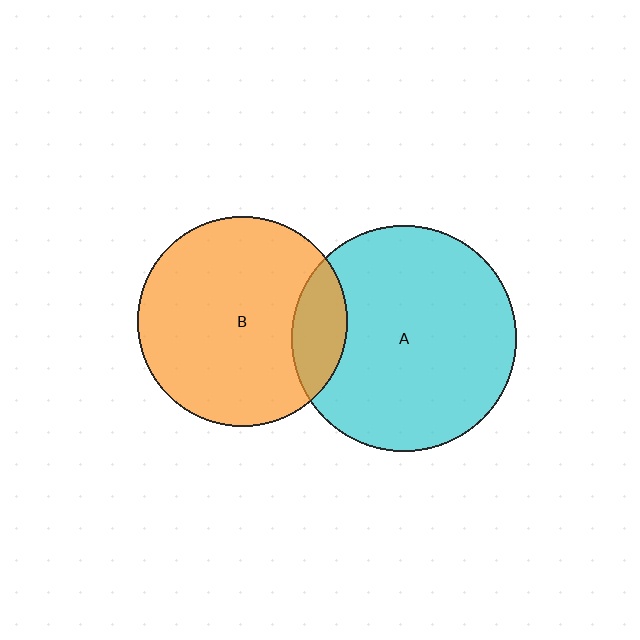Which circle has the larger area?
Circle A (cyan).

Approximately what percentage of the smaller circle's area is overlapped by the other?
Approximately 15%.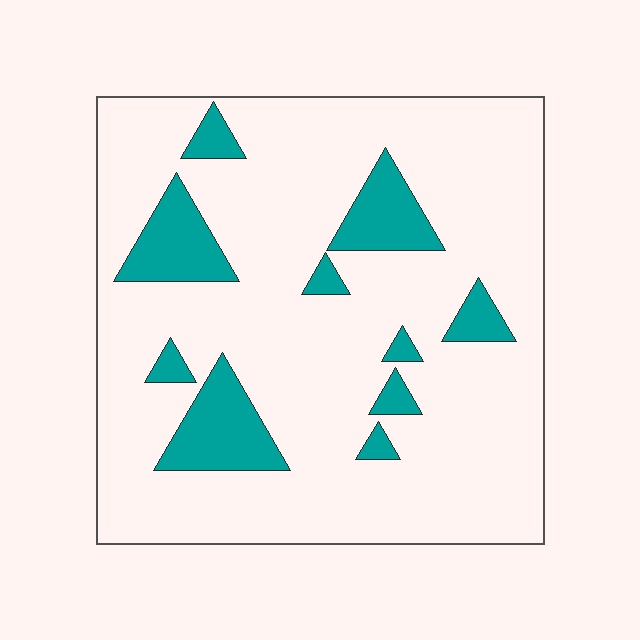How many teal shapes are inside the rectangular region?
10.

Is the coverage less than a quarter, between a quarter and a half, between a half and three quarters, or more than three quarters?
Less than a quarter.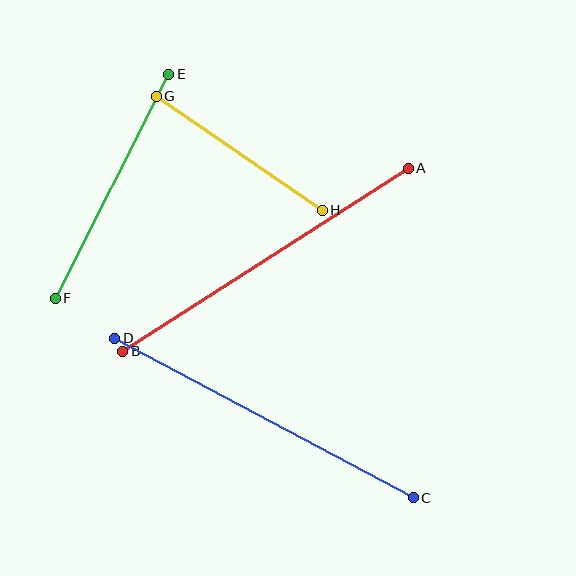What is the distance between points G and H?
The distance is approximately 201 pixels.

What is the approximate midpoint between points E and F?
The midpoint is at approximately (112, 186) pixels.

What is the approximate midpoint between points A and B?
The midpoint is at approximately (265, 260) pixels.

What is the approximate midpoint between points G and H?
The midpoint is at approximately (239, 153) pixels.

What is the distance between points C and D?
The distance is approximately 338 pixels.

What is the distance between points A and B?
The distance is approximately 339 pixels.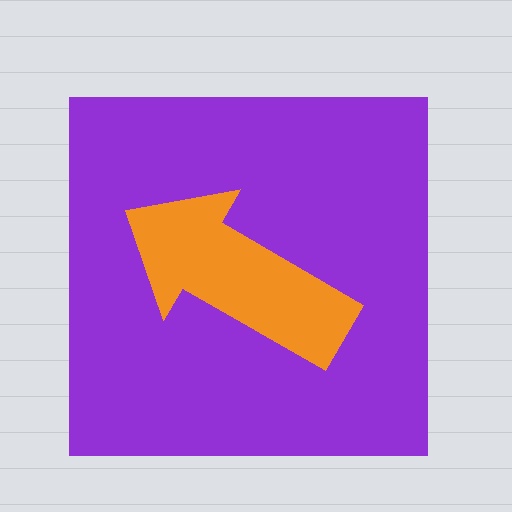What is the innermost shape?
The orange arrow.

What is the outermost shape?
The purple square.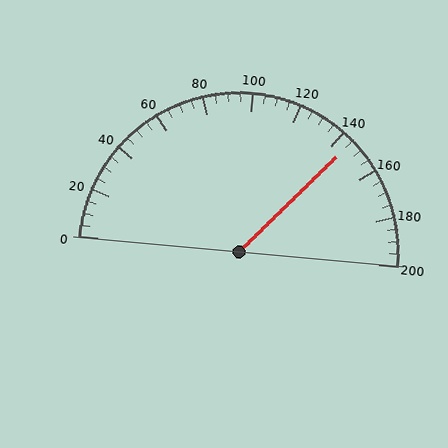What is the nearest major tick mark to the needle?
The nearest major tick mark is 140.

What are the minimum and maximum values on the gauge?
The gauge ranges from 0 to 200.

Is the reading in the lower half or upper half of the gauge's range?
The reading is in the upper half of the range (0 to 200).